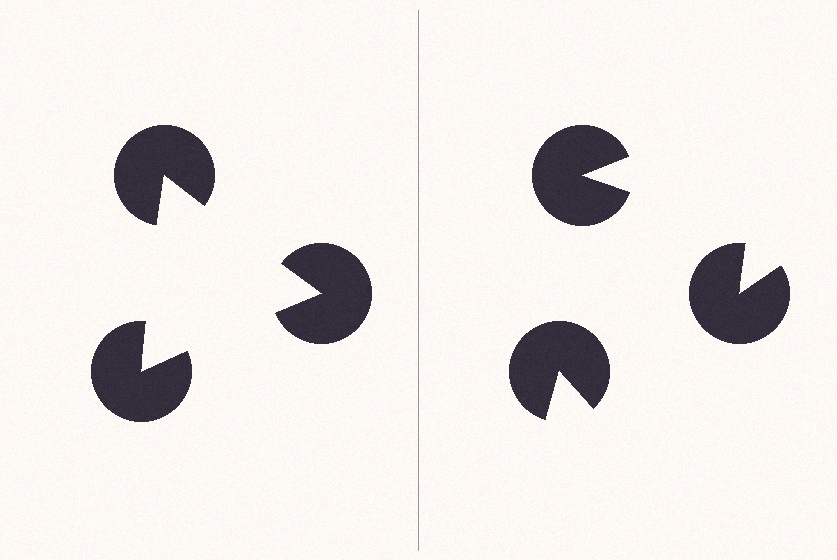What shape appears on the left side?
An illusory triangle.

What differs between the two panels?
The pac-man discs are positioned identically on both sides; only the wedge orientations differ. On the left they align to a triangle; on the right they are misaligned.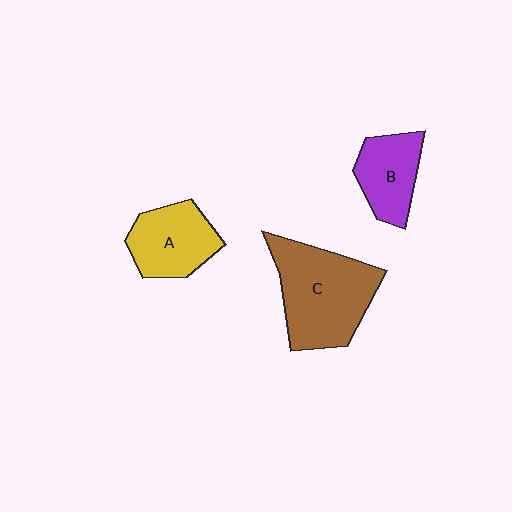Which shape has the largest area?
Shape C (brown).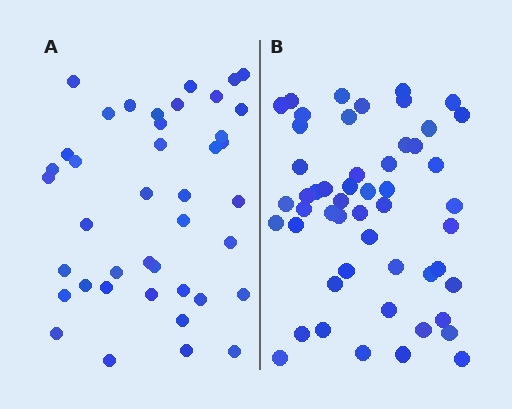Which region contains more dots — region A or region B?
Region B (the right region) has more dots.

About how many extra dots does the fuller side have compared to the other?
Region B has roughly 12 or so more dots than region A.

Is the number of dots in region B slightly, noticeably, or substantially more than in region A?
Region B has noticeably more, but not dramatically so. The ratio is roughly 1.3 to 1.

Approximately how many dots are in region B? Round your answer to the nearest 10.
About 50 dots. (The exact count is 52, which rounds to 50.)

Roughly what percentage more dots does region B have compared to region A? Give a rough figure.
About 25% more.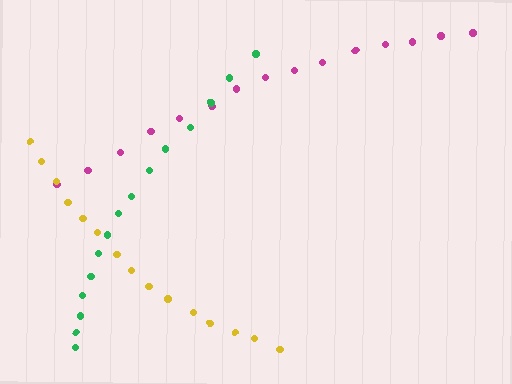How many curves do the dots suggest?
There are 3 distinct paths.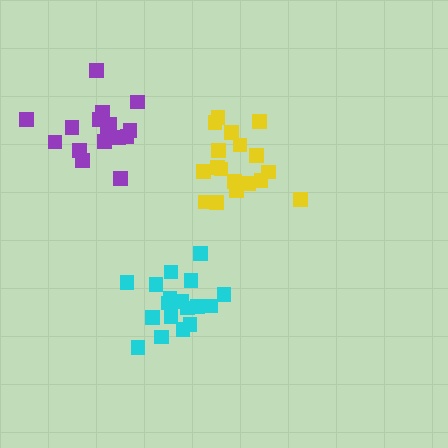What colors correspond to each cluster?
The clusters are colored: purple, yellow, cyan.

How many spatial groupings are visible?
There are 3 spatial groupings.